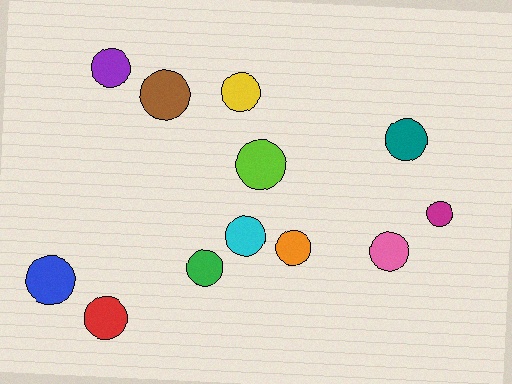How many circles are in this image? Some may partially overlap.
There are 12 circles.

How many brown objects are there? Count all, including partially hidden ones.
There is 1 brown object.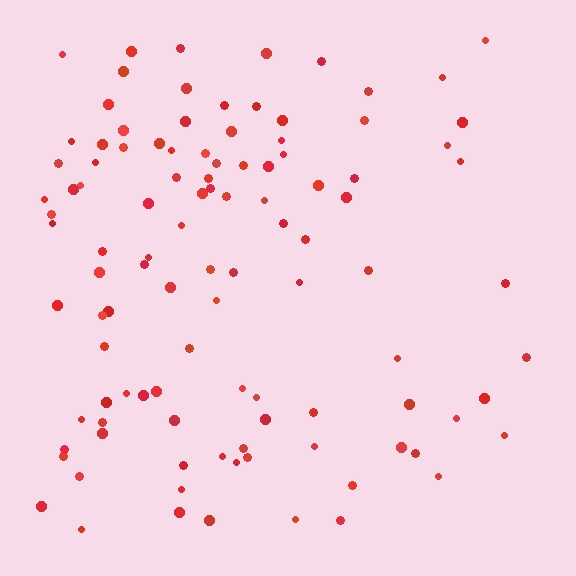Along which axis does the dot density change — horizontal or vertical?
Horizontal.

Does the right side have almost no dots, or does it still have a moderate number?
Still a moderate number, just noticeably fewer than the left.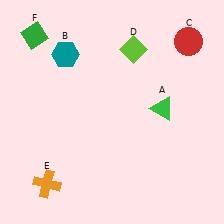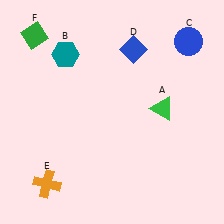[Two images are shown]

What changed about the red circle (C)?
In Image 1, C is red. In Image 2, it changed to blue.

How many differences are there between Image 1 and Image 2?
There are 2 differences between the two images.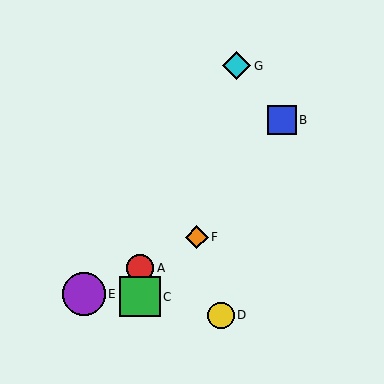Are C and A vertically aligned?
Yes, both are at x≈140.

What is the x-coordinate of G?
Object G is at x≈237.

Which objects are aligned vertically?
Objects A, C are aligned vertically.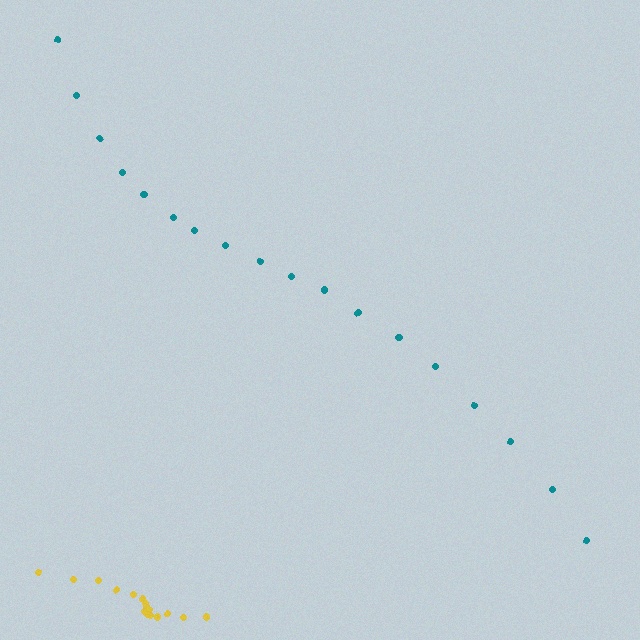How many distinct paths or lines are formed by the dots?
There are 2 distinct paths.